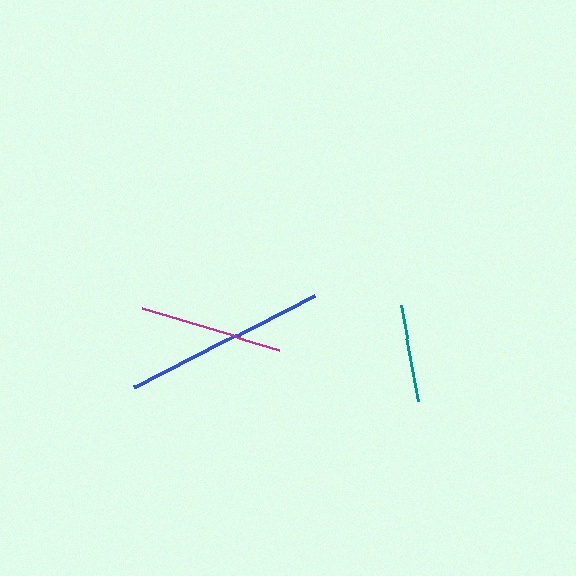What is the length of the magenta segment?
The magenta segment is approximately 144 pixels long.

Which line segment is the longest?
The blue line is the longest at approximately 202 pixels.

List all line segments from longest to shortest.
From longest to shortest: blue, magenta, teal.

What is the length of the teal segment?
The teal segment is approximately 98 pixels long.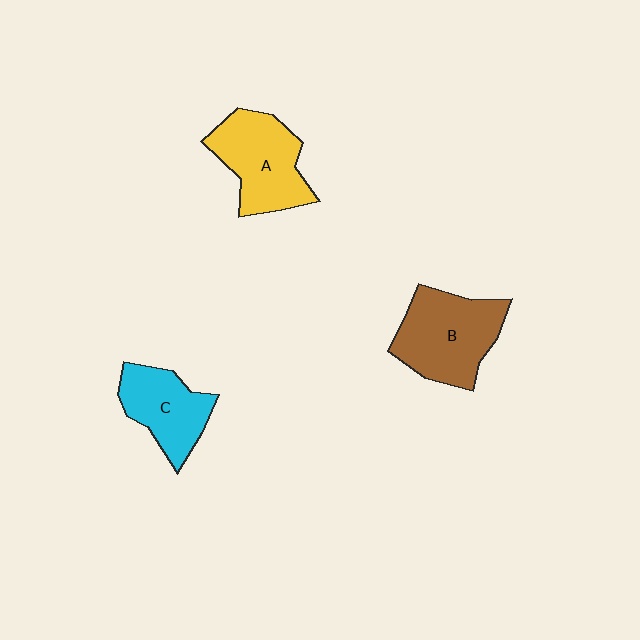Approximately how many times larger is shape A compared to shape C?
Approximately 1.2 times.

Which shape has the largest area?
Shape B (brown).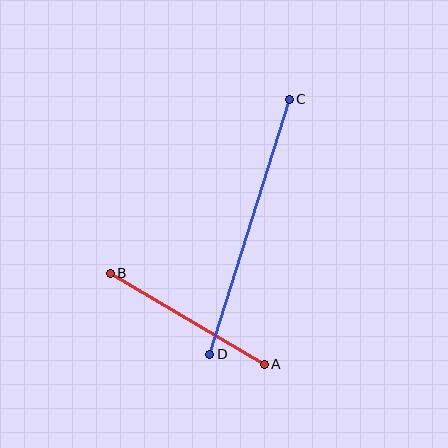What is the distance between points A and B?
The distance is approximately 179 pixels.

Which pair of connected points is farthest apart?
Points C and D are farthest apart.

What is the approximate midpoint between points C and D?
The midpoint is at approximately (249, 227) pixels.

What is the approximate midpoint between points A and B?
The midpoint is at approximately (187, 319) pixels.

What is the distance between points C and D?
The distance is approximately 267 pixels.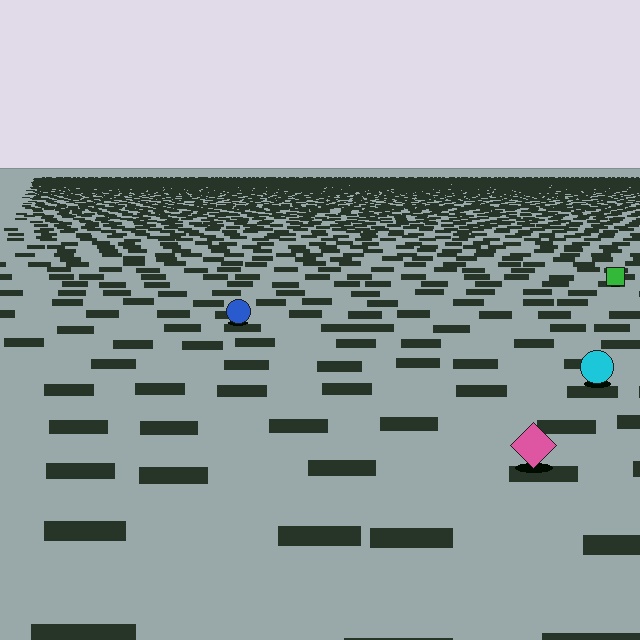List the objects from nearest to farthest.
From nearest to farthest: the pink diamond, the cyan circle, the blue circle, the green square.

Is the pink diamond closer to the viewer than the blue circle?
Yes. The pink diamond is closer — you can tell from the texture gradient: the ground texture is coarser near it.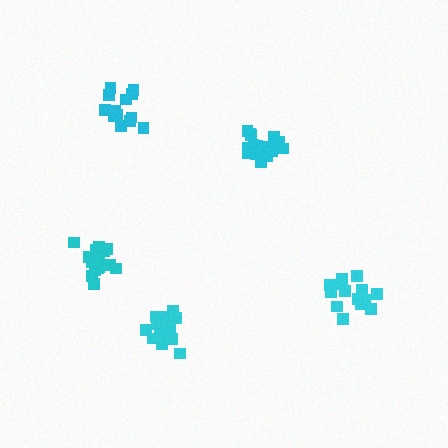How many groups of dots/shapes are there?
There are 5 groups.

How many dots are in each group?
Group 1: 19 dots, Group 2: 14 dots, Group 3: 18 dots, Group 4: 14 dots, Group 5: 13 dots (78 total).